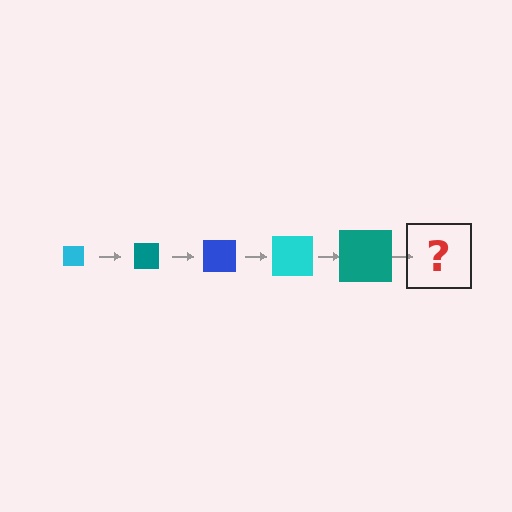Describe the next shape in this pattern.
It should be a blue square, larger than the previous one.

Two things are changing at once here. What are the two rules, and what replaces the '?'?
The two rules are that the square grows larger each step and the color cycles through cyan, teal, and blue. The '?' should be a blue square, larger than the previous one.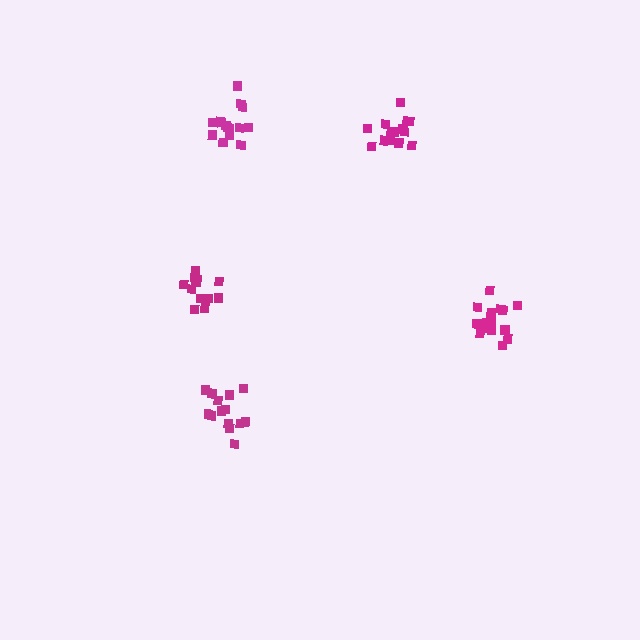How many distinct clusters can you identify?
There are 5 distinct clusters.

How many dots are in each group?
Group 1: 18 dots, Group 2: 12 dots, Group 3: 15 dots, Group 4: 14 dots, Group 5: 16 dots (75 total).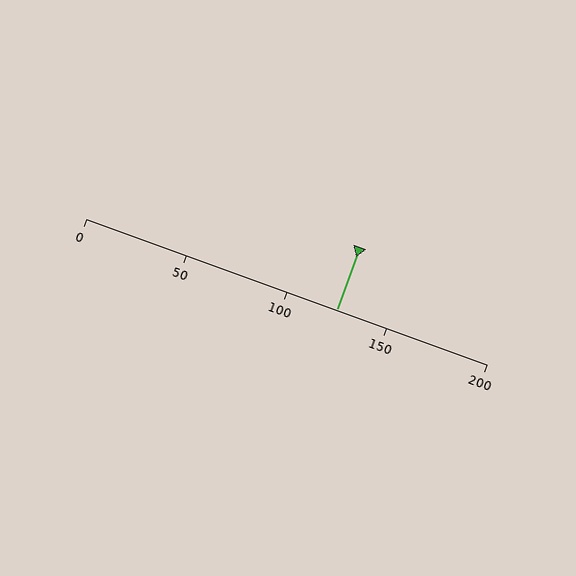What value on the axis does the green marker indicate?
The marker indicates approximately 125.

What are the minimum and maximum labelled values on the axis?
The axis runs from 0 to 200.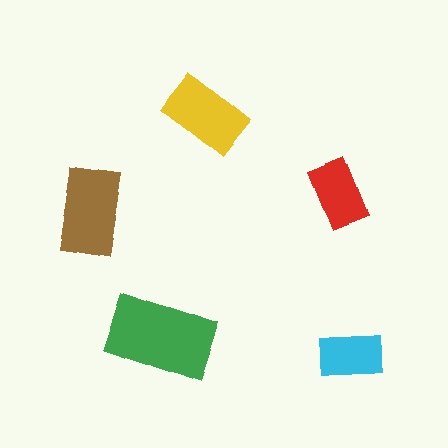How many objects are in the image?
There are 5 objects in the image.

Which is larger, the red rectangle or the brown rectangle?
The brown one.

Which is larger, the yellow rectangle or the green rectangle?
The green one.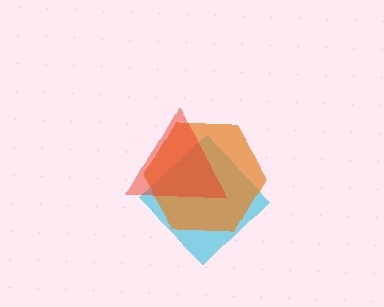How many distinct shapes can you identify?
There are 3 distinct shapes: a cyan diamond, an orange hexagon, a red triangle.